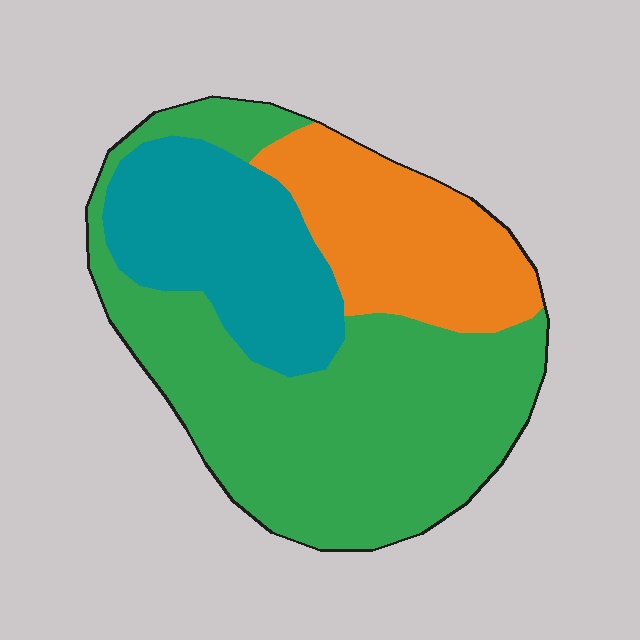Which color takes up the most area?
Green, at roughly 55%.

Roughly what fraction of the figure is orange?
Orange takes up about one quarter (1/4) of the figure.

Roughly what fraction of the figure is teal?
Teal takes up less than a quarter of the figure.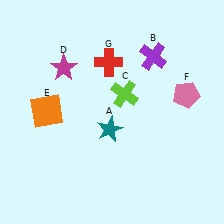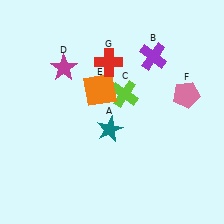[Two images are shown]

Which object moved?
The orange square (E) moved right.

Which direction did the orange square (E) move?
The orange square (E) moved right.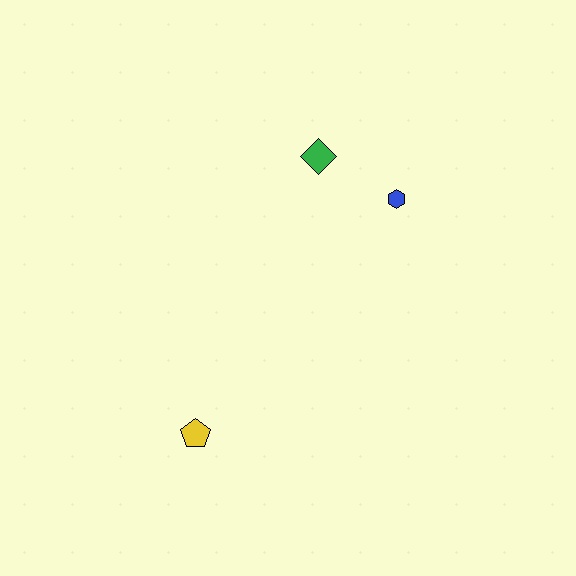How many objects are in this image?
There are 3 objects.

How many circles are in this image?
There are no circles.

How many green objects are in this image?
There is 1 green object.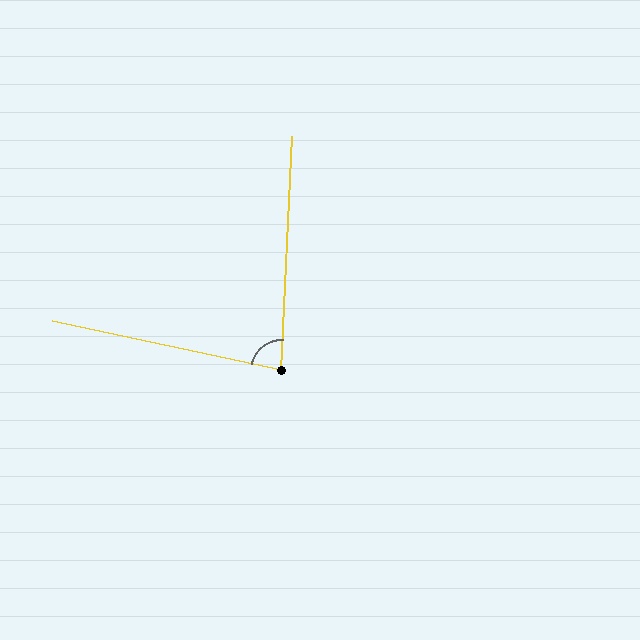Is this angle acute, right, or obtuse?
It is acute.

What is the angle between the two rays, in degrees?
Approximately 81 degrees.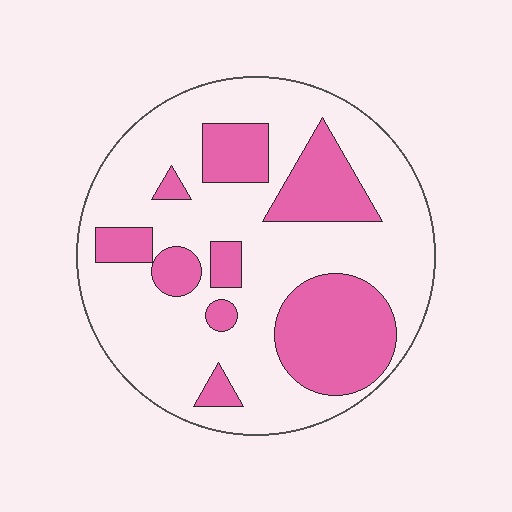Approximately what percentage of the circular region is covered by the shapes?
Approximately 30%.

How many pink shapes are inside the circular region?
9.